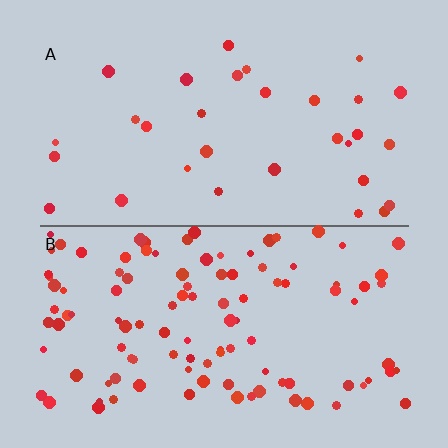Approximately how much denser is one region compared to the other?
Approximately 3.4× — region B over region A.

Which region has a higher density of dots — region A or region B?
B (the bottom).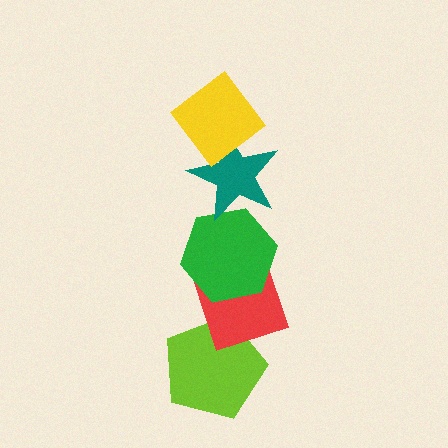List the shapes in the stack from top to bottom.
From top to bottom: the yellow diamond, the teal star, the green hexagon, the red diamond, the lime pentagon.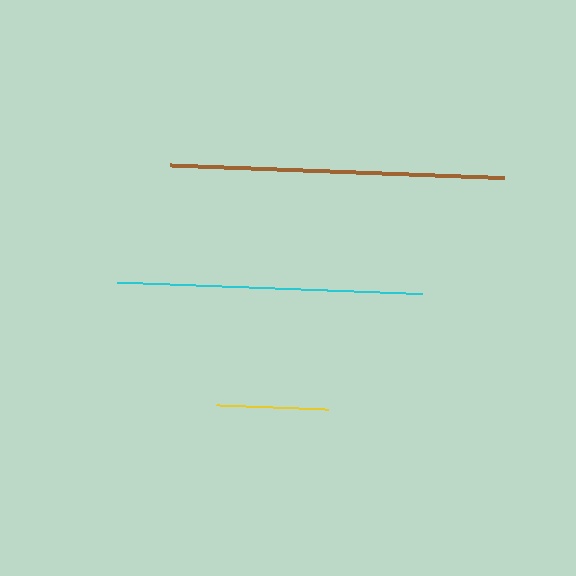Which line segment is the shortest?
The yellow line is the shortest at approximately 112 pixels.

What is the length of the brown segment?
The brown segment is approximately 334 pixels long.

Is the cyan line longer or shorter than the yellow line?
The cyan line is longer than the yellow line.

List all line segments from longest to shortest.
From longest to shortest: brown, cyan, yellow.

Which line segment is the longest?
The brown line is the longest at approximately 334 pixels.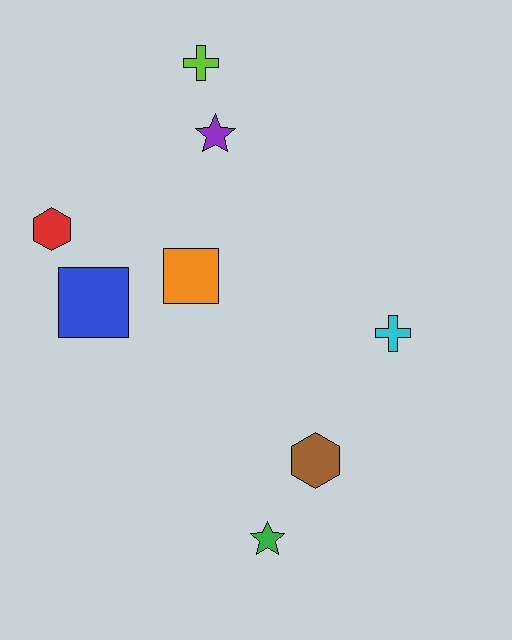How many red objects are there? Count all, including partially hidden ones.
There is 1 red object.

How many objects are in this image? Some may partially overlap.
There are 8 objects.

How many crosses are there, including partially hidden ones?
There are 2 crosses.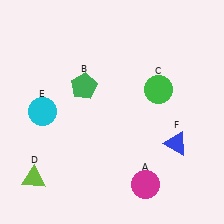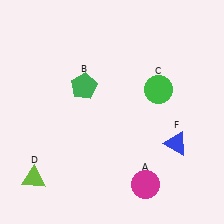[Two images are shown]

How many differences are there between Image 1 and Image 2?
There is 1 difference between the two images.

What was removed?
The cyan circle (E) was removed in Image 2.